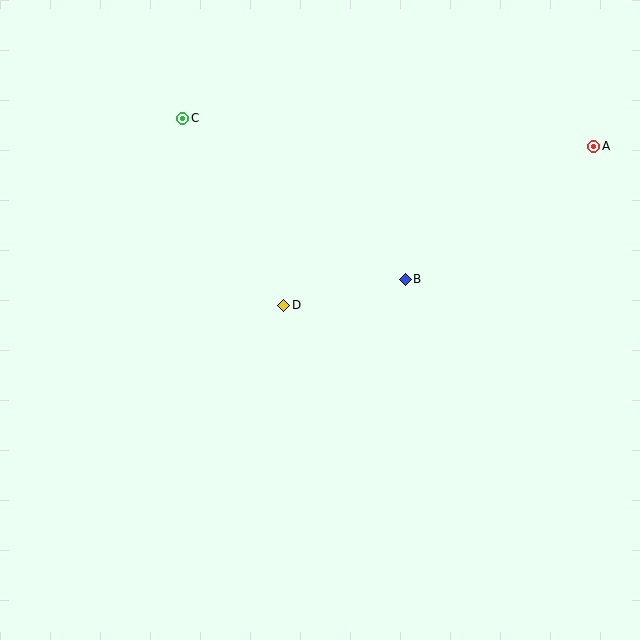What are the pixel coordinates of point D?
Point D is at (284, 305).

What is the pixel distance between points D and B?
The distance between D and B is 125 pixels.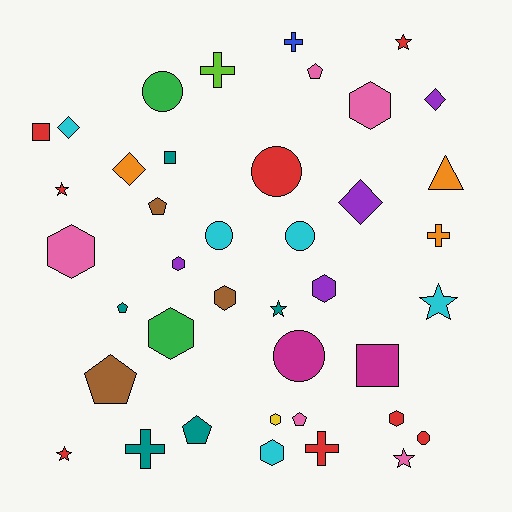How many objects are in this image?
There are 40 objects.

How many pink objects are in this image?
There are 5 pink objects.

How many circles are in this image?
There are 6 circles.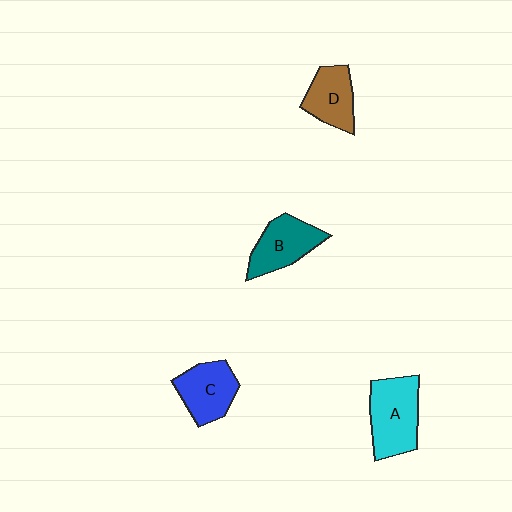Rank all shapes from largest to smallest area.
From largest to smallest: A (cyan), B (teal), C (blue), D (brown).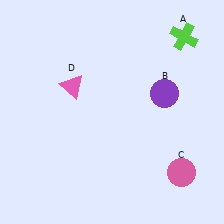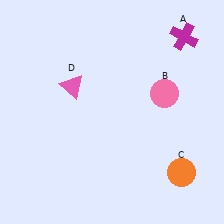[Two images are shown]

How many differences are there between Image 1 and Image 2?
There are 3 differences between the two images.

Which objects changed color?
A changed from lime to magenta. B changed from purple to pink. C changed from pink to orange.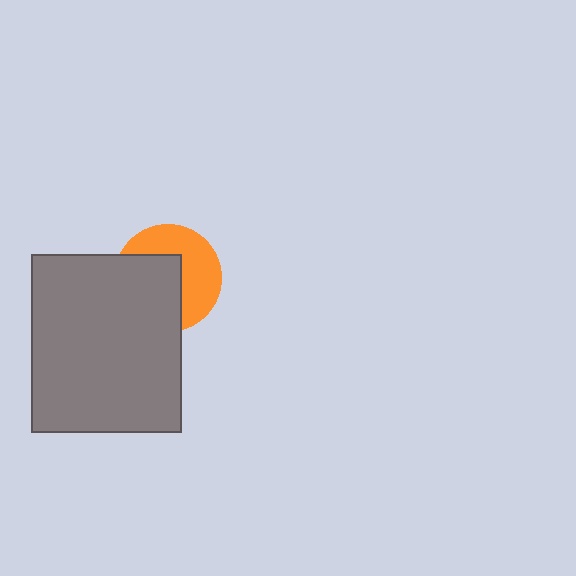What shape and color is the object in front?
The object in front is a gray rectangle.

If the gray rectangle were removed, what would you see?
You would see the complete orange circle.